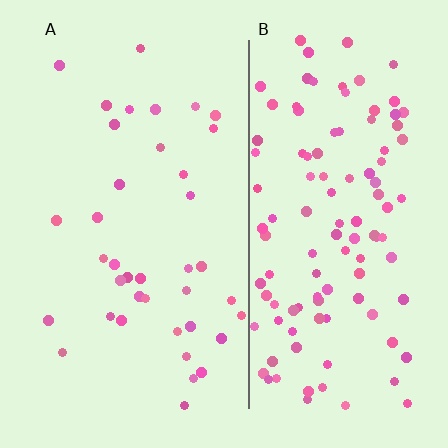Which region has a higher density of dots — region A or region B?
B (the right).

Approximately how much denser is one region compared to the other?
Approximately 3.0× — region B over region A.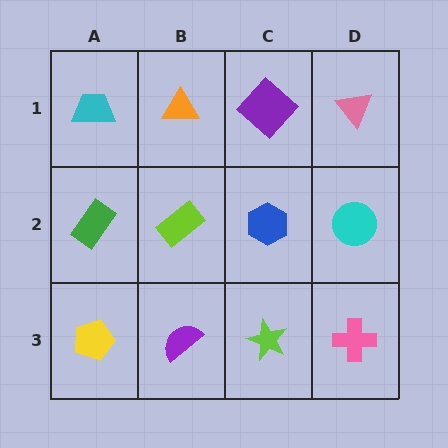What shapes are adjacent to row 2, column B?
An orange triangle (row 1, column B), a purple semicircle (row 3, column B), a green rectangle (row 2, column A), a blue hexagon (row 2, column C).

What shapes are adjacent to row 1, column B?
A lime rectangle (row 2, column B), a cyan trapezoid (row 1, column A), a purple diamond (row 1, column C).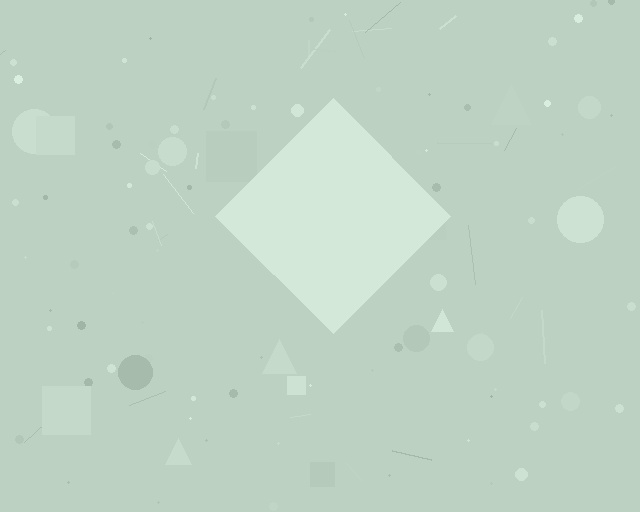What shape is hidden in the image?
A diamond is hidden in the image.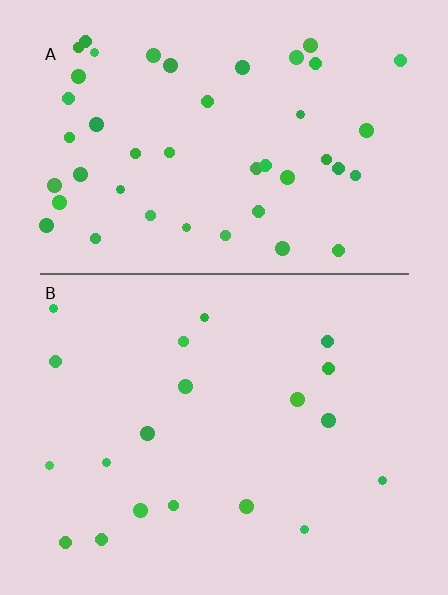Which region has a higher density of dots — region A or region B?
A (the top).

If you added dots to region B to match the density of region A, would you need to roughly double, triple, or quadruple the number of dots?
Approximately double.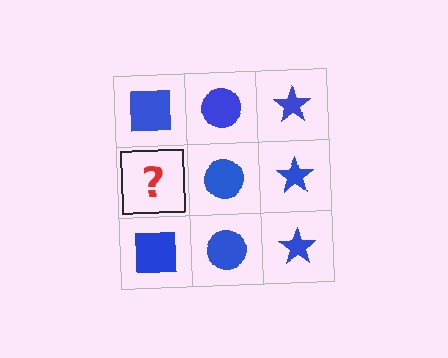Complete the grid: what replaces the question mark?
The question mark should be replaced with a blue square.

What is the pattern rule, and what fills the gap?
The rule is that each column has a consistent shape. The gap should be filled with a blue square.